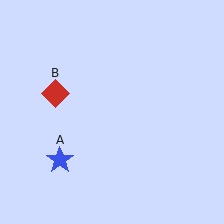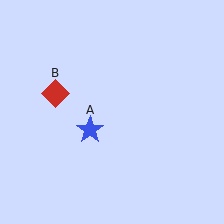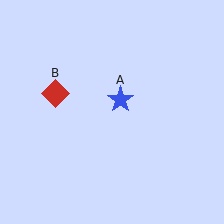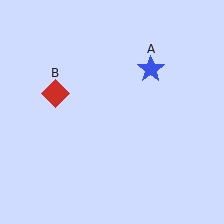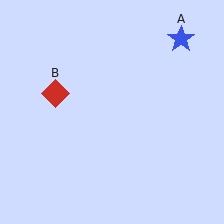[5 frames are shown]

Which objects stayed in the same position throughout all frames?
Red diamond (object B) remained stationary.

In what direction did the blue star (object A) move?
The blue star (object A) moved up and to the right.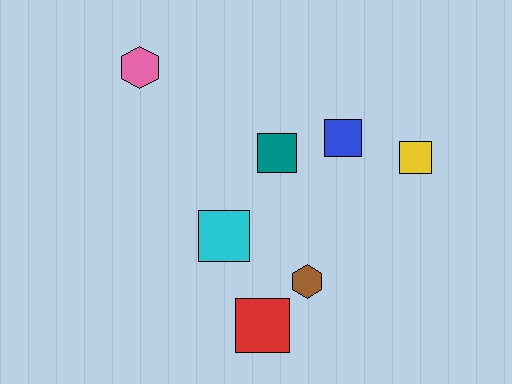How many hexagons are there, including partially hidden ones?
There are 2 hexagons.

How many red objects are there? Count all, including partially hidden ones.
There is 1 red object.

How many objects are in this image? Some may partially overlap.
There are 7 objects.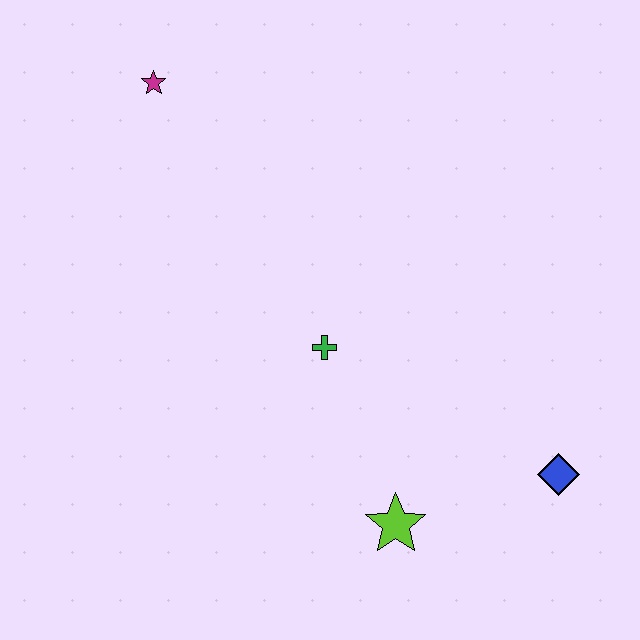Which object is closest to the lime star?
The blue diamond is closest to the lime star.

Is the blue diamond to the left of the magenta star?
No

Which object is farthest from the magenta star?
The blue diamond is farthest from the magenta star.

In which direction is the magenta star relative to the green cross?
The magenta star is above the green cross.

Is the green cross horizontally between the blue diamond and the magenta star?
Yes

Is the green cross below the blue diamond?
No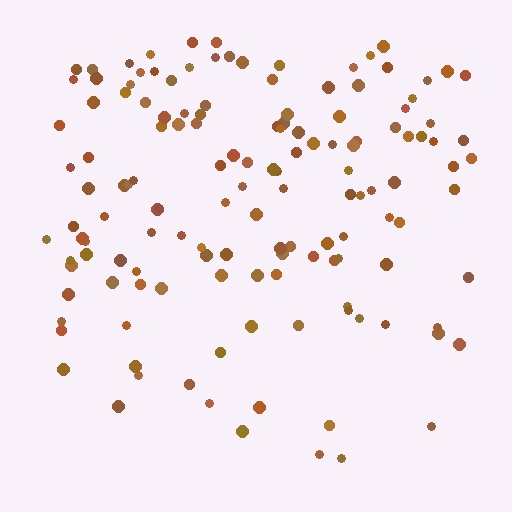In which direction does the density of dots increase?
From bottom to top, with the top side densest.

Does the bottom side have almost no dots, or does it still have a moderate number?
Still a moderate number, just noticeably fewer than the top.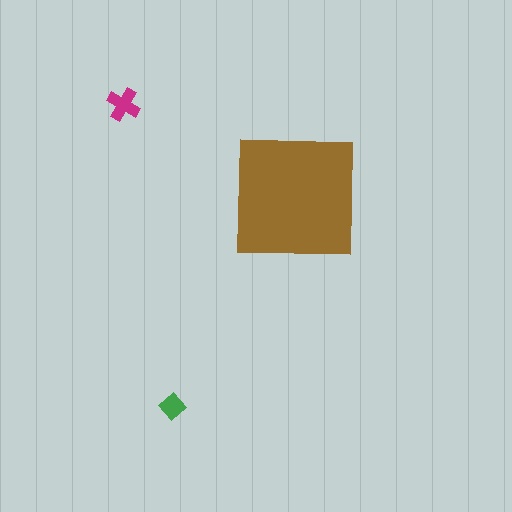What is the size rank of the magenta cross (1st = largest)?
2nd.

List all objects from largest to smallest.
The brown square, the magenta cross, the green diamond.